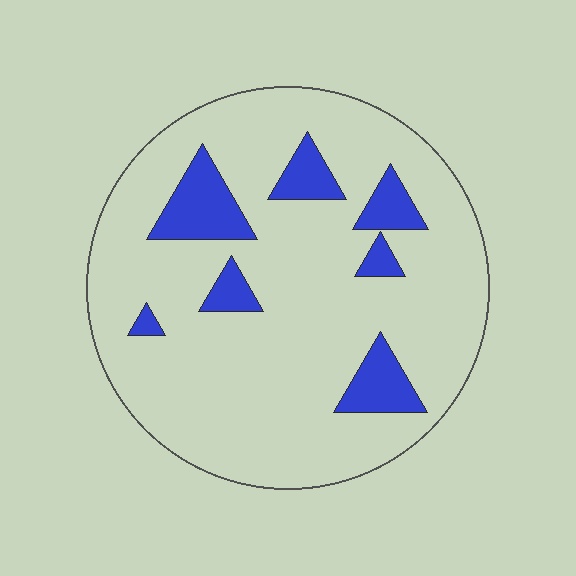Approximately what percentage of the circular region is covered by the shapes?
Approximately 15%.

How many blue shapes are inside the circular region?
7.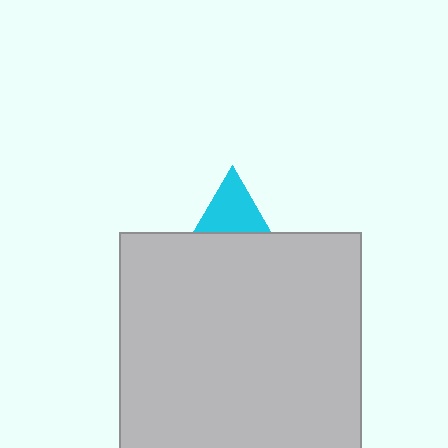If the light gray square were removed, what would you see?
You would see the complete cyan triangle.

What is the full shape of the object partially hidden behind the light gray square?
The partially hidden object is a cyan triangle.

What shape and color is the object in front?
The object in front is a light gray square.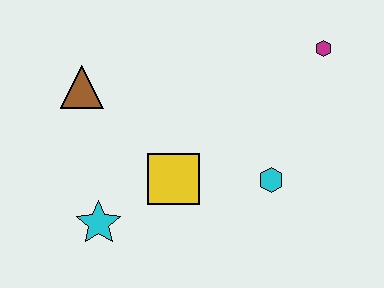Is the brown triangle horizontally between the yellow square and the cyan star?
No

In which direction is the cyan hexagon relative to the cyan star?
The cyan hexagon is to the right of the cyan star.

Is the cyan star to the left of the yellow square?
Yes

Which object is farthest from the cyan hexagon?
The brown triangle is farthest from the cyan hexagon.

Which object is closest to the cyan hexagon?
The yellow square is closest to the cyan hexagon.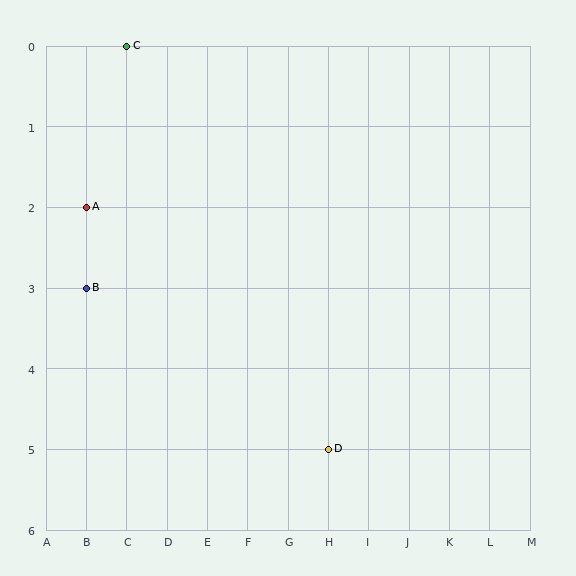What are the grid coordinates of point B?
Point B is at grid coordinates (B, 3).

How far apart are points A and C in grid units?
Points A and C are 1 column and 2 rows apart (about 2.2 grid units diagonally).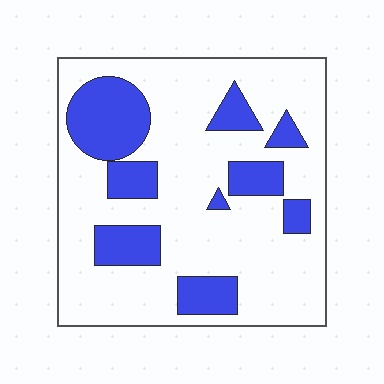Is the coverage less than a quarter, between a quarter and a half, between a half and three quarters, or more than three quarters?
Between a quarter and a half.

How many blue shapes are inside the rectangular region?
9.